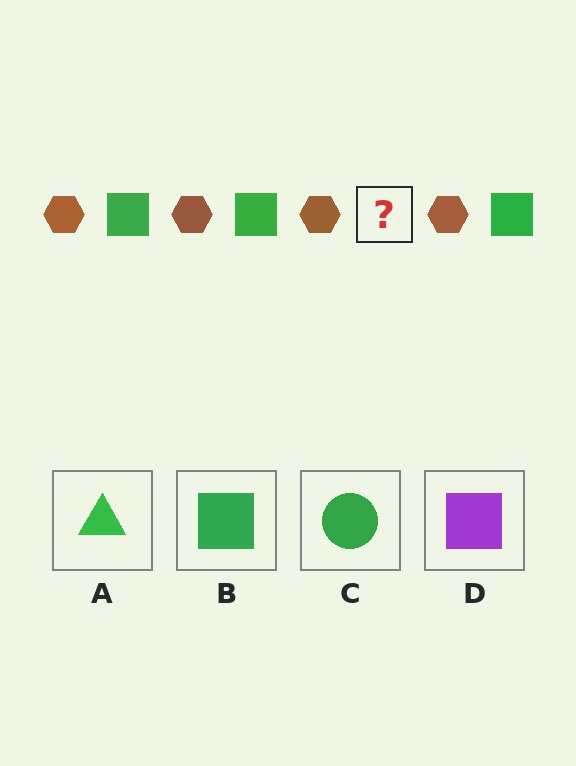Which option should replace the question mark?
Option B.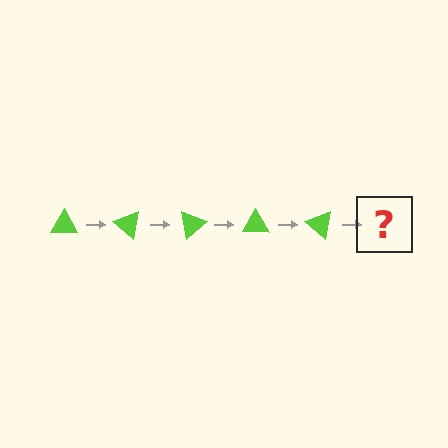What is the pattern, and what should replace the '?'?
The pattern is that the triangle rotates 40 degrees each step. The '?' should be a lime triangle rotated 200 degrees.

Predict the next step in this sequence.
The next step is a lime triangle rotated 200 degrees.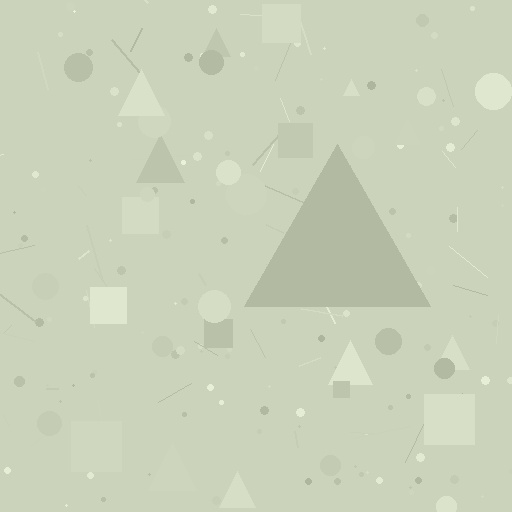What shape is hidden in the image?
A triangle is hidden in the image.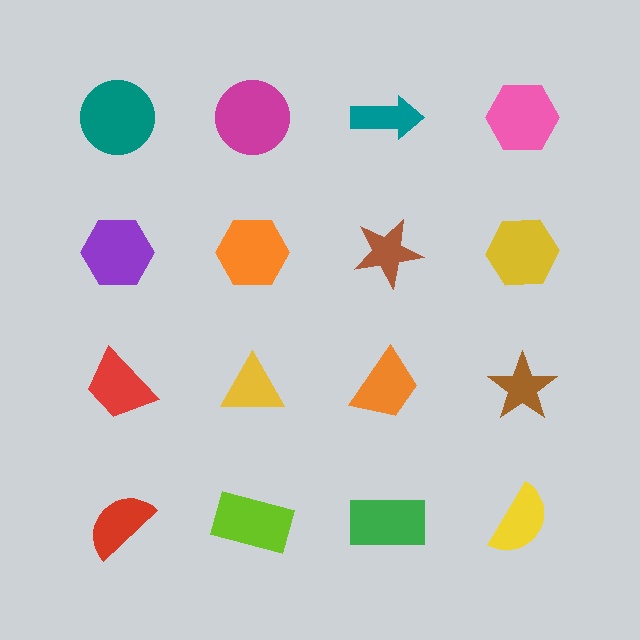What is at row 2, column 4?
A yellow hexagon.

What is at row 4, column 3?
A green rectangle.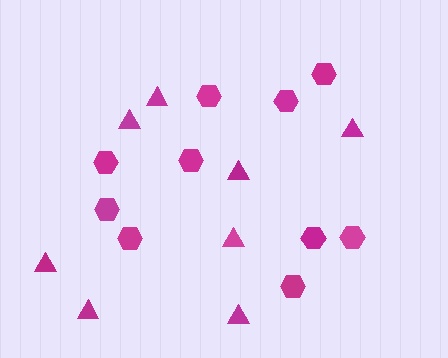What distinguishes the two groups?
There are 2 groups: one group of hexagons (10) and one group of triangles (8).